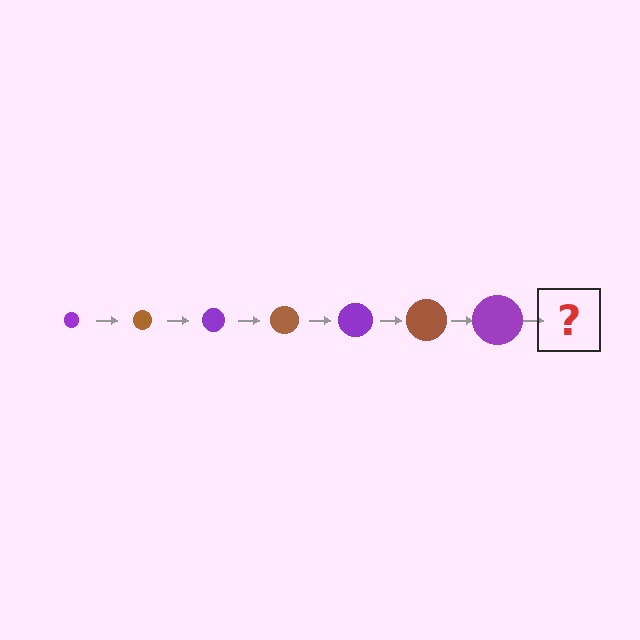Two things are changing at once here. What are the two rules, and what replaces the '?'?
The two rules are that the circle grows larger each step and the color cycles through purple and brown. The '?' should be a brown circle, larger than the previous one.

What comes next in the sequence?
The next element should be a brown circle, larger than the previous one.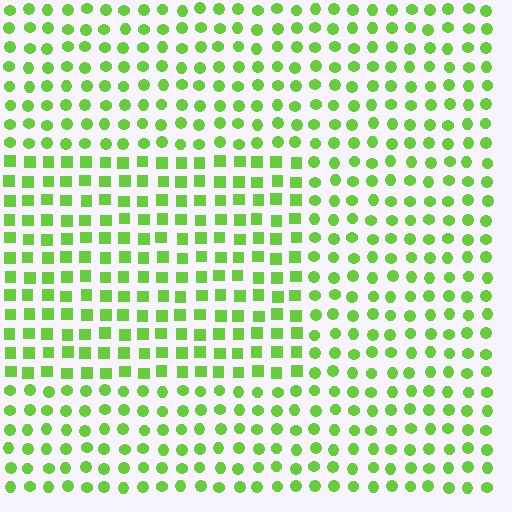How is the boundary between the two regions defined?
The boundary is defined by a change in element shape: squares inside vs. circles outside. All elements share the same color and spacing.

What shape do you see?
I see a rectangle.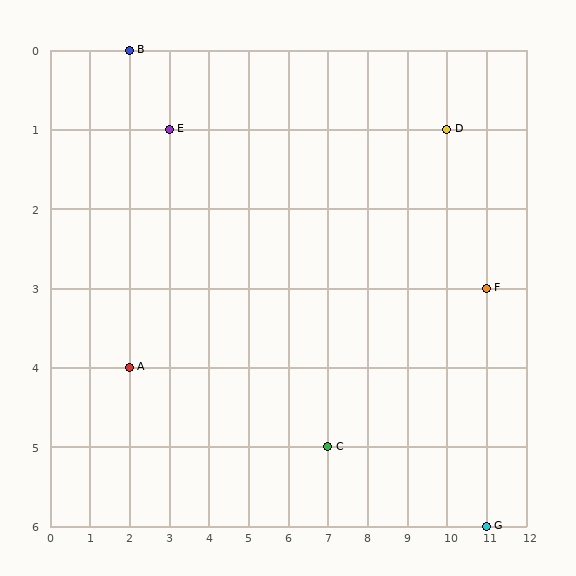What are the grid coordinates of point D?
Point D is at grid coordinates (10, 1).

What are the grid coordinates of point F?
Point F is at grid coordinates (11, 3).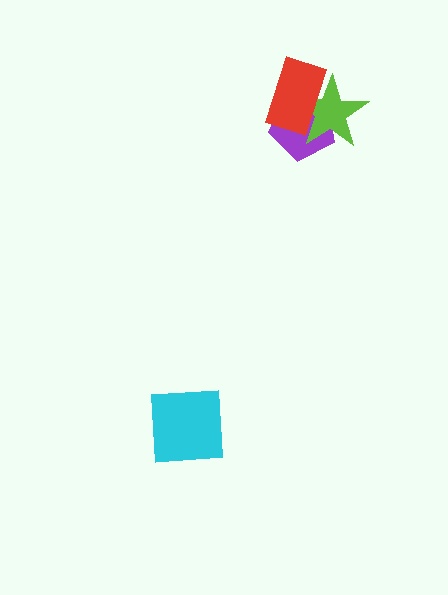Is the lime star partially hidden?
Yes, it is partially covered by another shape.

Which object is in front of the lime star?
The red rectangle is in front of the lime star.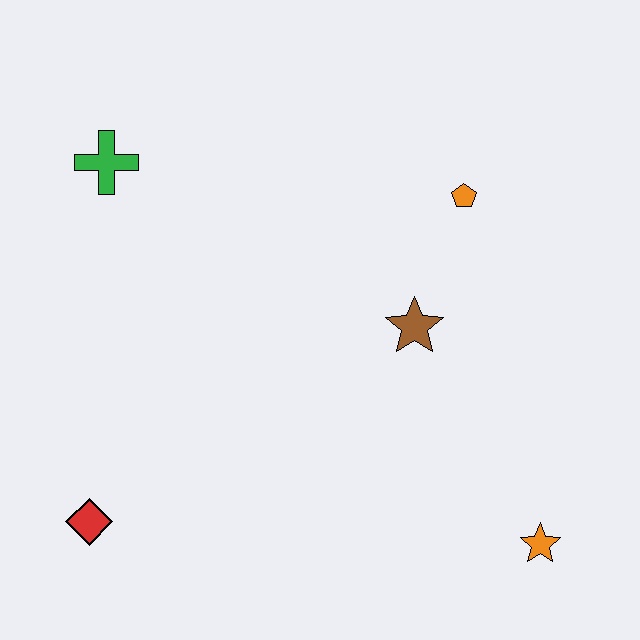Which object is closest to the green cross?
The brown star is closest to the green cross.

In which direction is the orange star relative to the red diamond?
The orange star is to the right of the red diamond.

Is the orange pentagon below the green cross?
Yes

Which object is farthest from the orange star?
The green cross is farthest from the orange star.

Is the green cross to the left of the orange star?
Yes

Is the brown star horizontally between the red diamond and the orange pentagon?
Yes